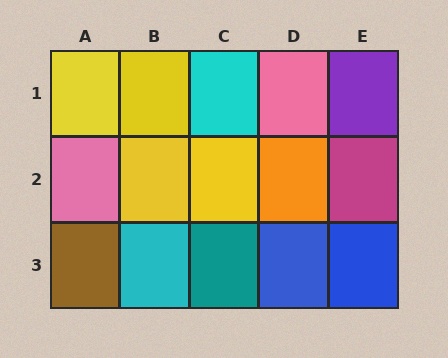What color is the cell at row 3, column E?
Blue.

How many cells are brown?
1 cell is brown.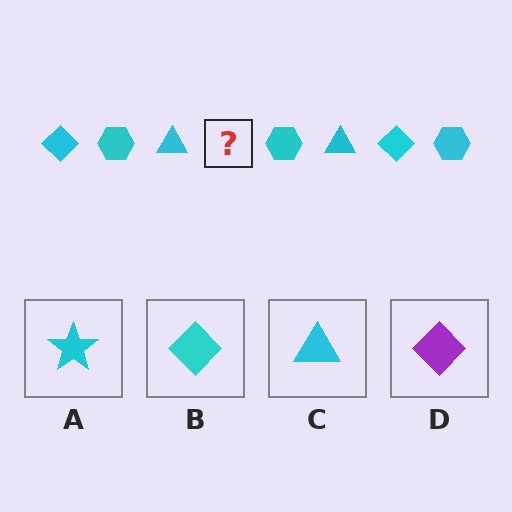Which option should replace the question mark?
Option B.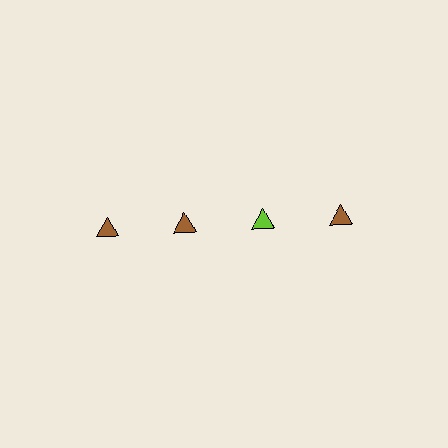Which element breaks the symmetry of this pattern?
The lime triangle in the top row, center column breaks the symmetry. All other shapes are brown triangles.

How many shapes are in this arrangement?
There are 4 shapes arranged in a grid pattern.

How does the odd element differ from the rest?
It has a different color: lime instead of brown.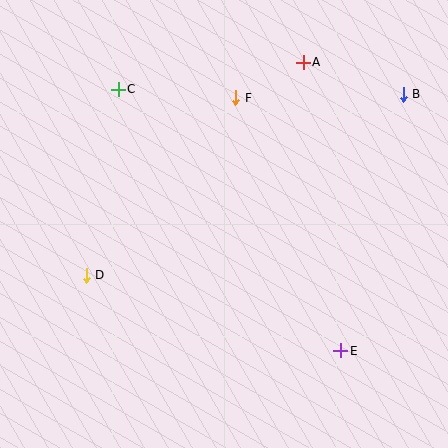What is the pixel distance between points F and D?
The distance between F and D is 232 pixels.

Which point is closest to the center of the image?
Point F at (236, 98) is closest to the center.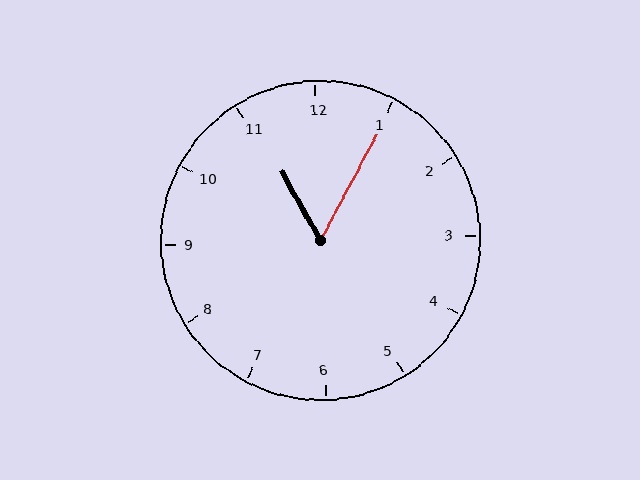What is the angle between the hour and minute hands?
Approximately 58 degrees.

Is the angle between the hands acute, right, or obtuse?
It is acute.